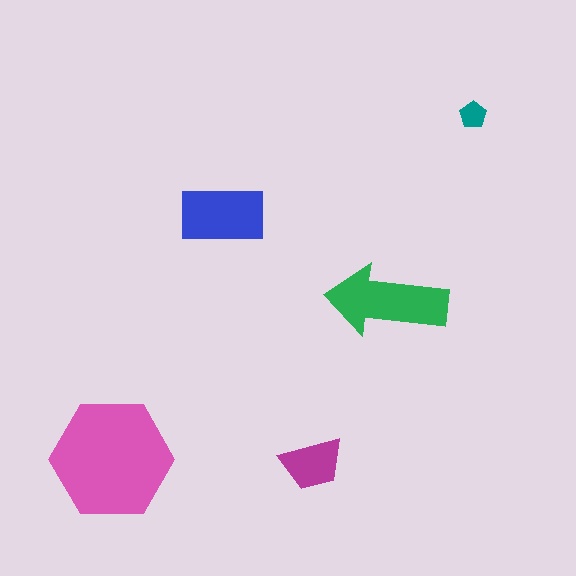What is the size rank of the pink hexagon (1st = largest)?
1st.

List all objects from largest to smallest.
The pink hexagon, the green arrow, the blue rectangle, the magenta trapezoid, the teal pentagon.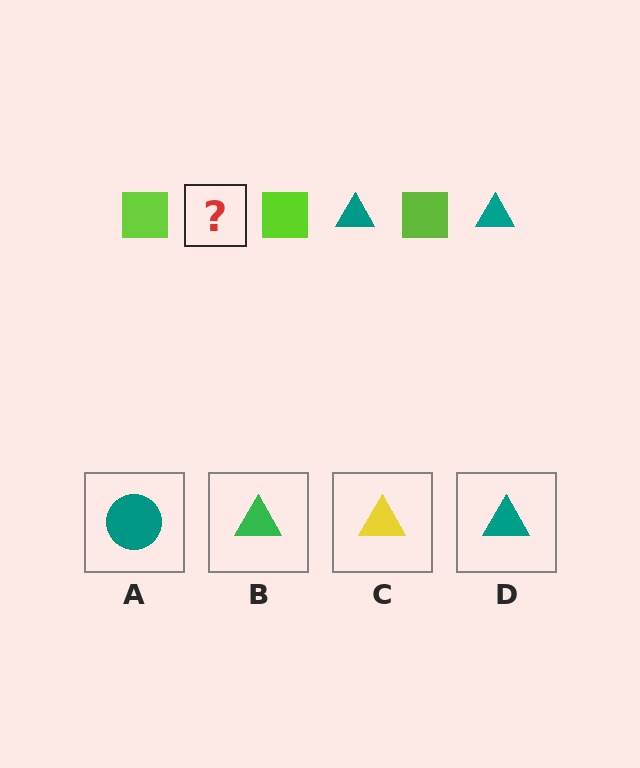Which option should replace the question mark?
Option D.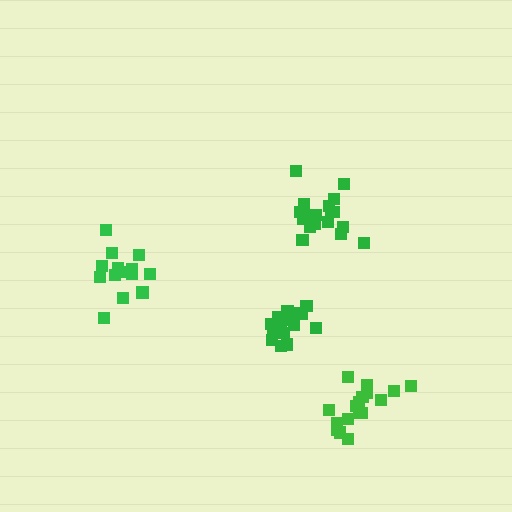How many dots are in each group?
Group 1: 18 dots, Group 2: 14 dots, Group 3: 18 dots, Group 4: 17 dots (67 total).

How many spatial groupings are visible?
There are 4 spatial groupings.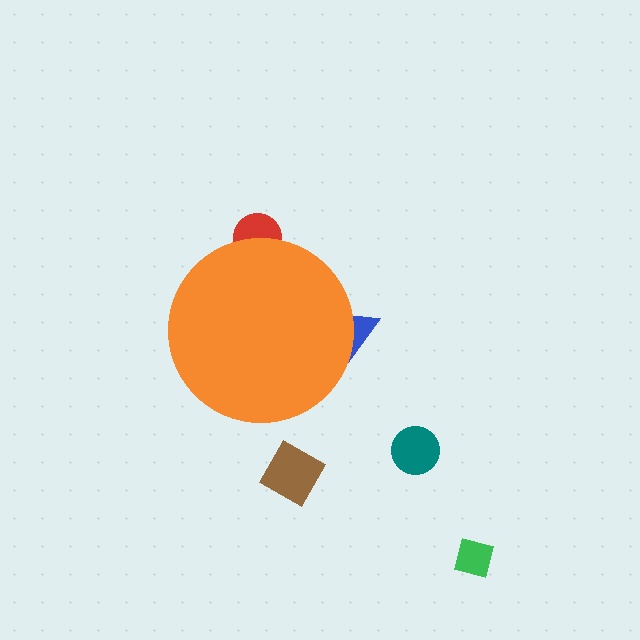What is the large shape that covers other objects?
An orange circle.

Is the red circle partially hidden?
Yes, the red circle is partially hidden behind the orange circle.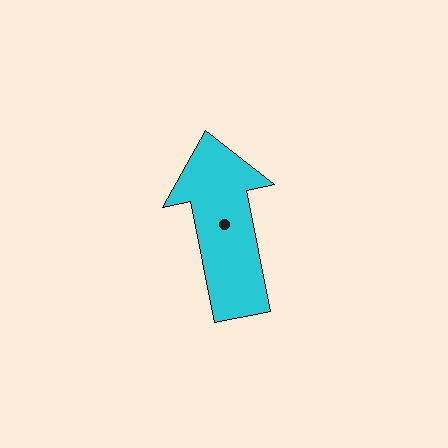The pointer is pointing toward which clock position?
Roughly 12 o'clock.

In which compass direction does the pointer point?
North.